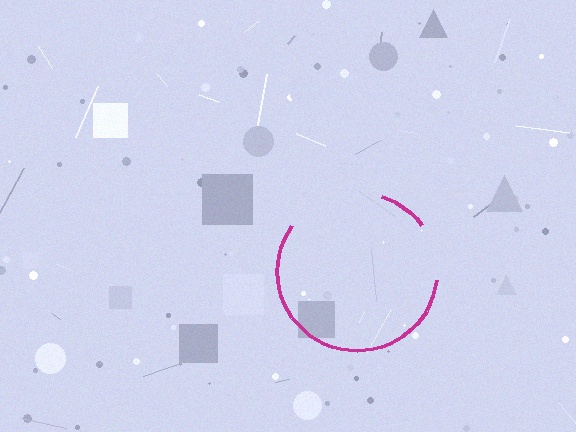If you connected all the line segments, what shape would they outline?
They would outline a circle.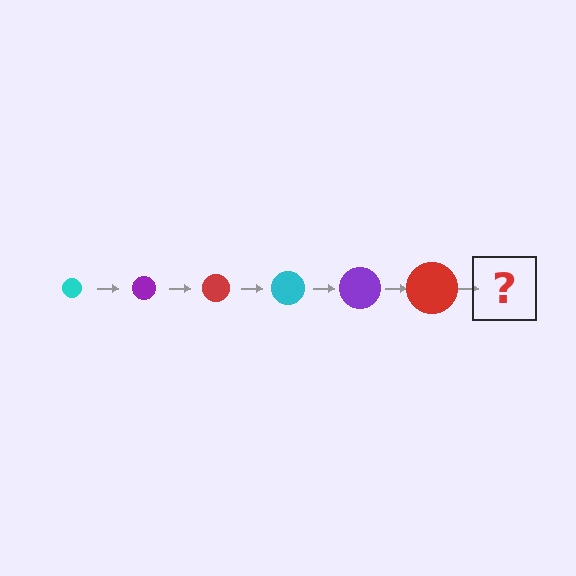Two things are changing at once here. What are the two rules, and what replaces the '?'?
The two rules are that the circle grows larger each step and the color cycles through cyan, purple, and red. The '?' should be a cyan circle, larger than the previous one.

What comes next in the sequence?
The next element should be a cyan circle, larger than the previous one.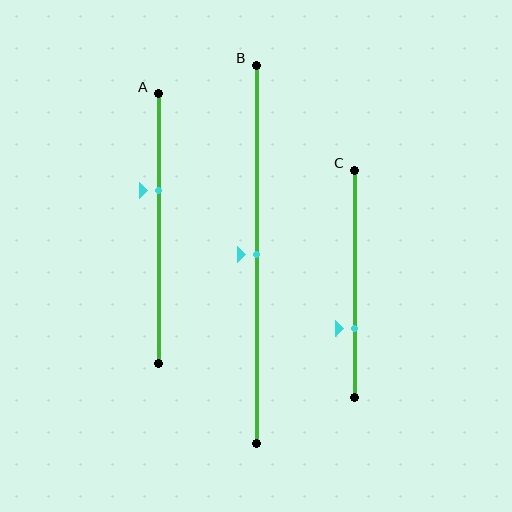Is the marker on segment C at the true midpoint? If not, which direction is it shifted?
No, the marker on segment C is shifted downward by about 20% of the segment length.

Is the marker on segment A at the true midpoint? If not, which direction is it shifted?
No, the marker on segment A is shifted upward by about 14% of the segment length.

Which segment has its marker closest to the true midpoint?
Segment B has its marker closest to the true midpoint.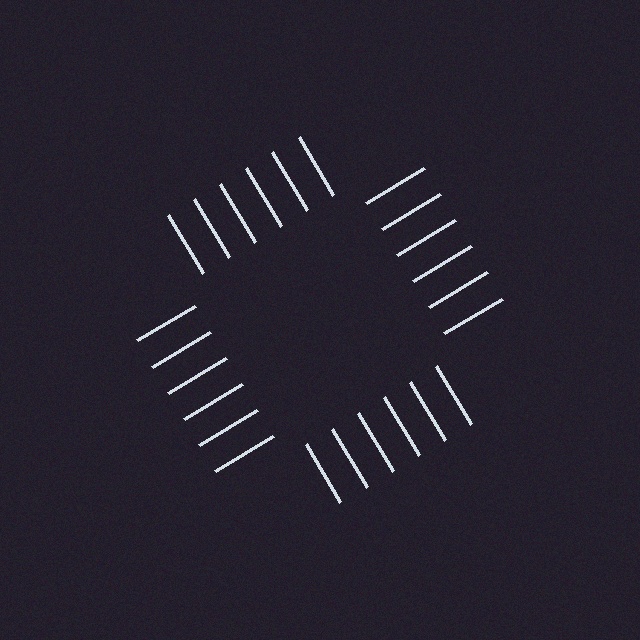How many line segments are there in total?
24 — 6 along each of the 4 edges.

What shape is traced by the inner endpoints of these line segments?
An illusory square — the line segments terminate on its edges but no continuous stroke is drawn.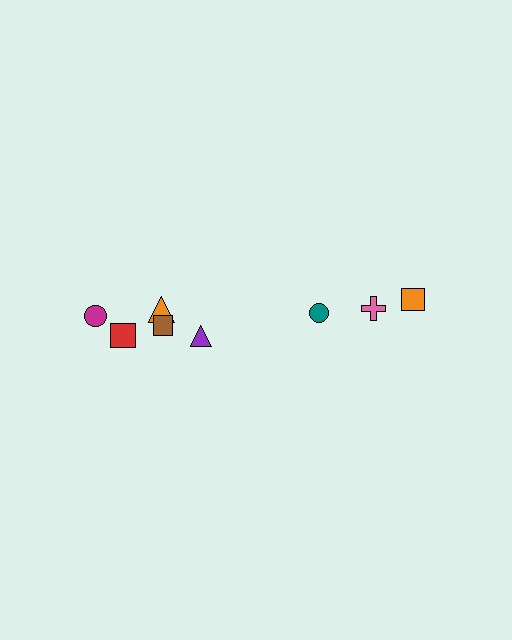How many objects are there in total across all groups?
There are 8 objects.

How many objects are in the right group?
There are 3 objects.